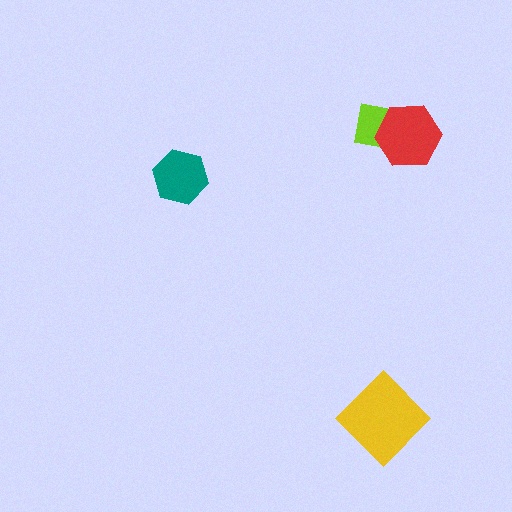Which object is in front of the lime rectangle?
The red hexagon is in front of the lime rectangle.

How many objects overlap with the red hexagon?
1 object overlaps with the red hexagon.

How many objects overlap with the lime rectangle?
1 object overlaps with the lime rectangle.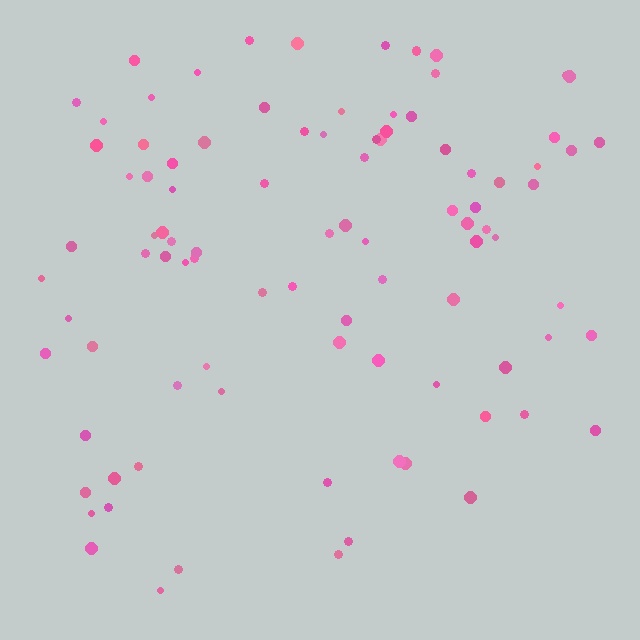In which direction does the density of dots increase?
From bottom to top, with the top side densest.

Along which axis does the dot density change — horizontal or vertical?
Vertical.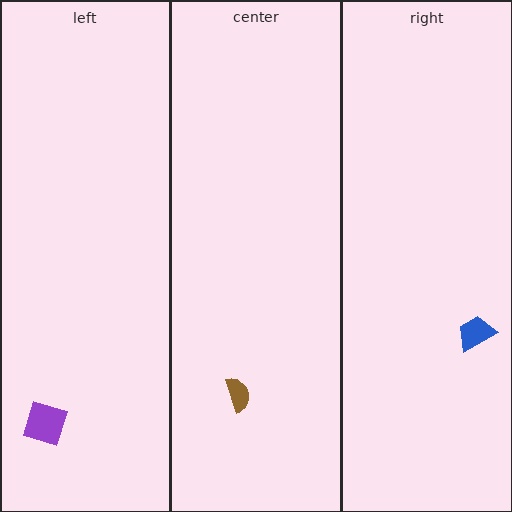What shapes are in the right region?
The blue trapezoid.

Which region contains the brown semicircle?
The center region.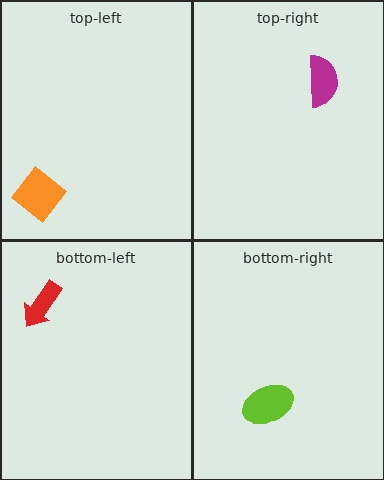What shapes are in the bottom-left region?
The red arrow.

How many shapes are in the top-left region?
1.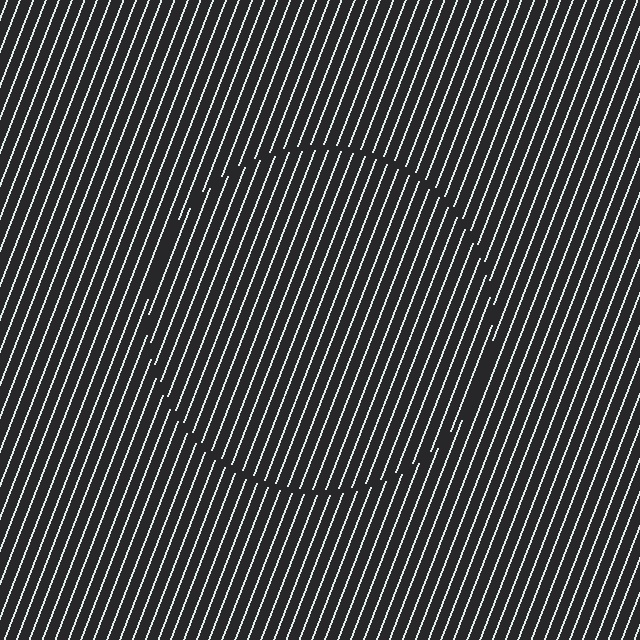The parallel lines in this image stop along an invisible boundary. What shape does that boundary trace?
An illusory circle. The interior of the shape contains the same grating, shifted by half a period — the contour is defined by the phase discontinuity where line-ends from the inner and outer gratings abut.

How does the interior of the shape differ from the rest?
The interior of the shape contains the same grating, shifted by half a period — the contour is defined by the phase discontinuity where line-ends from the inner and outer gratings abut.